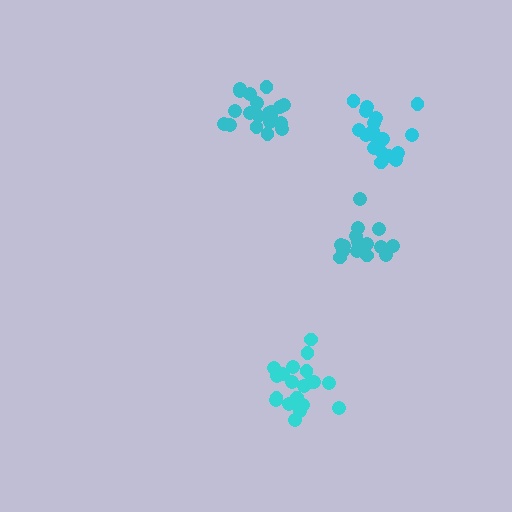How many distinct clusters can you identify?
There are 4 distinct clusters.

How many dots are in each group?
Group 1: 20 dots, Group 2: 20 dots, Group 3: 15 dots, Group 4: 19 dots (74 total).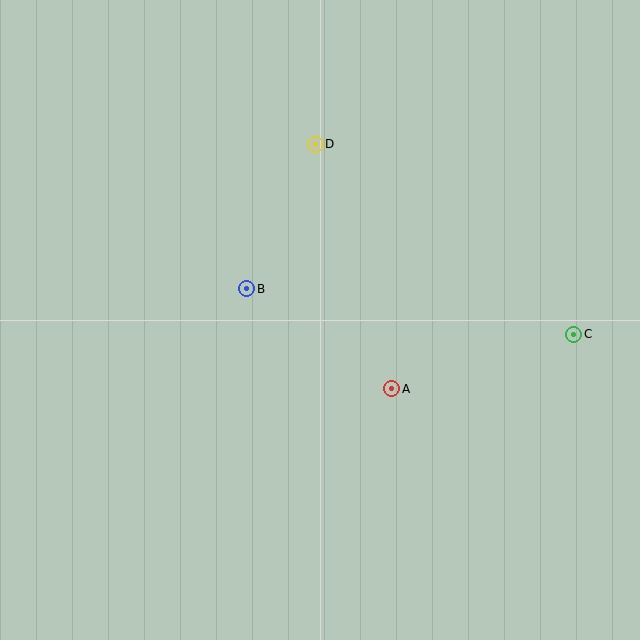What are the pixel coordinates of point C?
Point C is at (574, 334).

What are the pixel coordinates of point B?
Point B is at (247, 289).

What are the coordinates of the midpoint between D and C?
The midpoint between D and C is at (444, 239).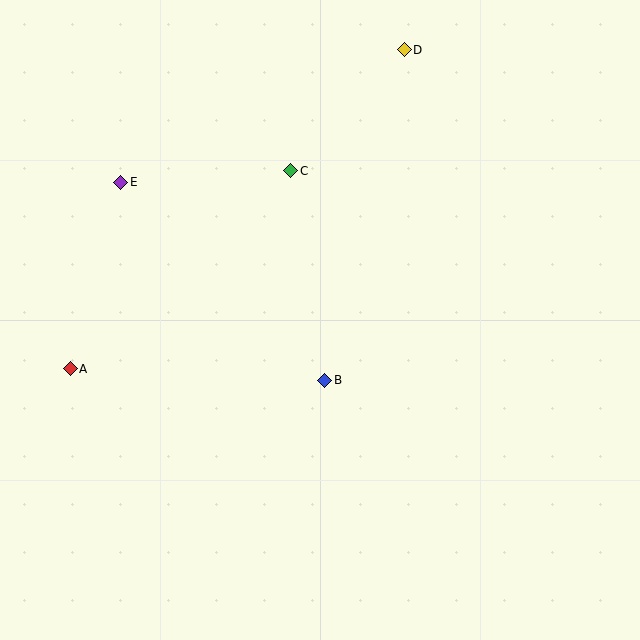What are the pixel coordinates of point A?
Point A is at (70, 369).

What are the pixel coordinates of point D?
Point D is at (404, 50).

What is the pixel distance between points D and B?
The distance between D and B is 340 pixels.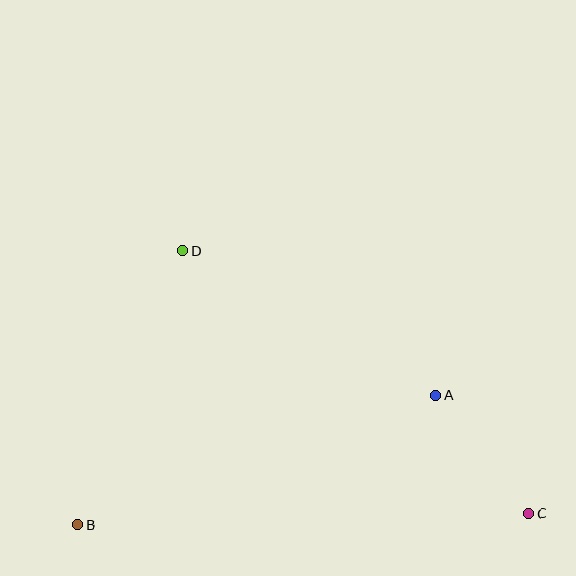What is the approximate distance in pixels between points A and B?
The distance between A and B is approximately 380 pixels.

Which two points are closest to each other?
Points A and C are closest to each other.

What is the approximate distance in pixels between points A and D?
The distance between A and D is approximately 291 pixels.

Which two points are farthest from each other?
Points B and C are farthest from each other.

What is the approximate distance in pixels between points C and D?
The distance between C and D is approximately 434 pixels.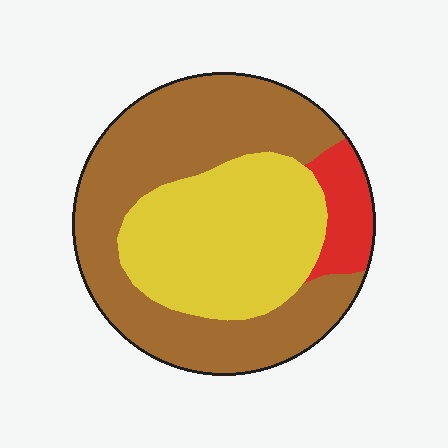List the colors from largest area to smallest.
From largest to smallest: brown, yellow, red.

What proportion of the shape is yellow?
Yellow takes up about three eighths (3/8) of the shape.